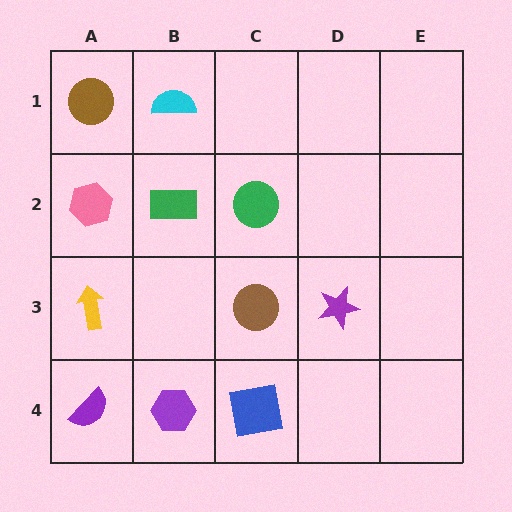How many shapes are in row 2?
3 shapes.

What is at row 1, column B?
A cyan semicircle.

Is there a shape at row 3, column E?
No, that cell is empty.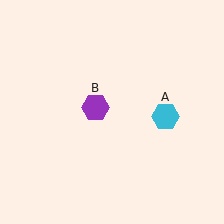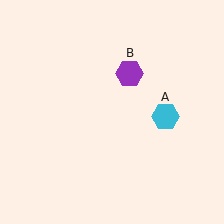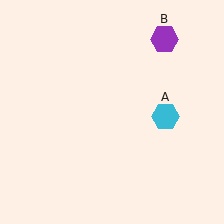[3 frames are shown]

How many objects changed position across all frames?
1 object changed position: purple hexagon (object B).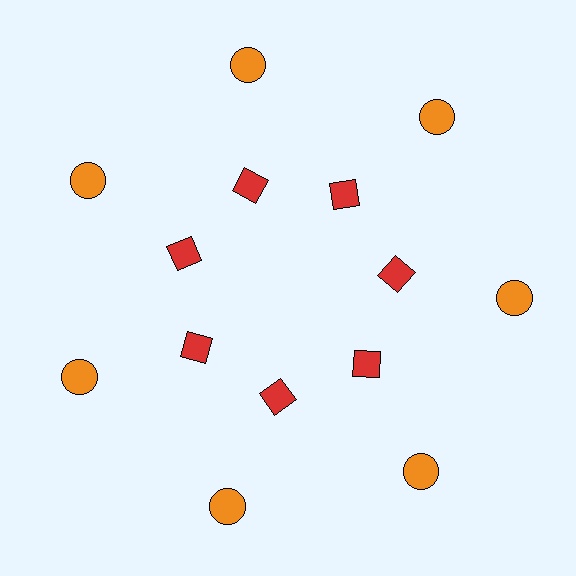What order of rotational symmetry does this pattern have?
This pattern has 7-fold rotational symmetry.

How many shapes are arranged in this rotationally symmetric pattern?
There are 14 shapes, arranged in 7 groups of 2.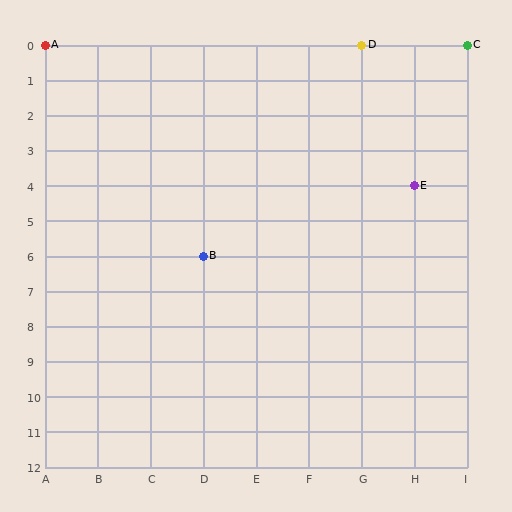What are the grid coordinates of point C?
Point C is at grid coordinates (I, 0).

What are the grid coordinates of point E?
Point E is at grid coordinates (H, 4).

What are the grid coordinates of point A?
Point A is at grid coordinates (A, 0).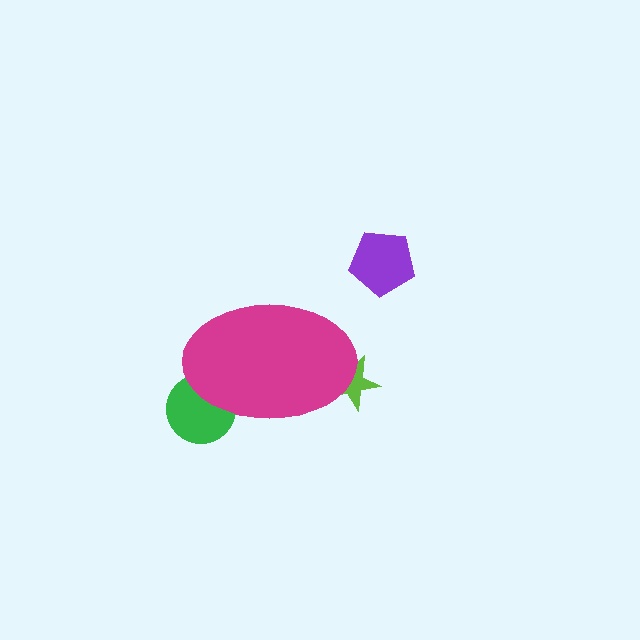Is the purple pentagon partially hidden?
No, the purple pentagon is fully visible.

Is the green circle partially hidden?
Yes, the green circle is partially hidden behind the magenta ellipse.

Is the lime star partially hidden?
Yes, the lime star is partially hidden behind the magenta ellipse.